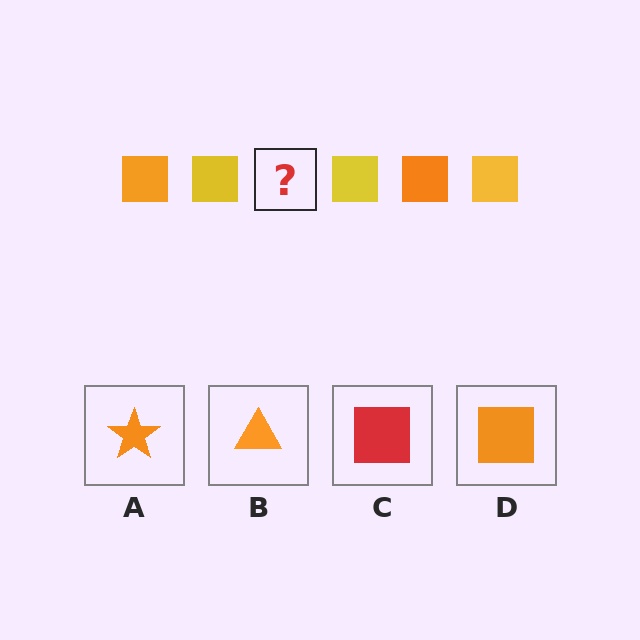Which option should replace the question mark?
Option D.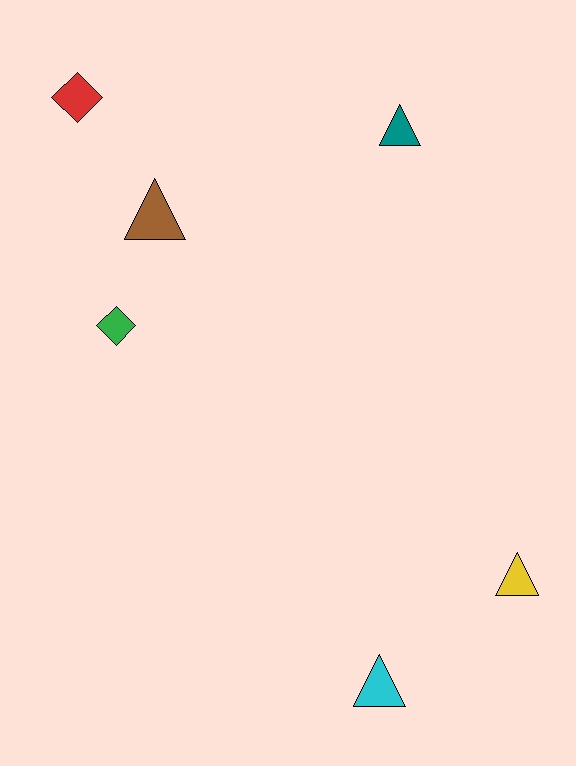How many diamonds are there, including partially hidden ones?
There are 2 diamonds.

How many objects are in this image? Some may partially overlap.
There are 6 objects.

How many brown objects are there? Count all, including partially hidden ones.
There is 1 brown object.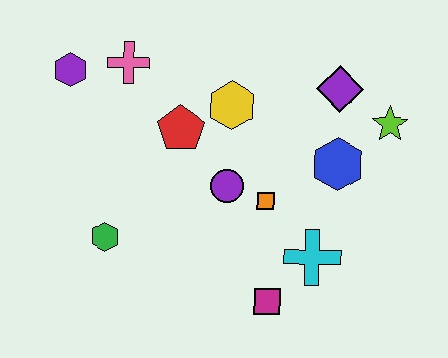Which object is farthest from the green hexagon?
The lime star is farthest from the green hexagon.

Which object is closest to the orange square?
The purple circle is closest to the orange square.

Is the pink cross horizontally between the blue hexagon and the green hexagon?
Yes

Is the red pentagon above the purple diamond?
No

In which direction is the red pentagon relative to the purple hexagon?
The red pentagon is to the right of the purple hexagon.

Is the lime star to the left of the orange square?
No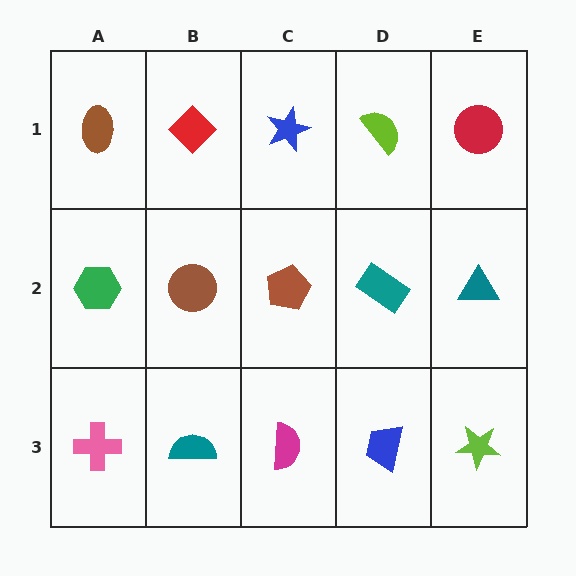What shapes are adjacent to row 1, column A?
A green hexagon (row 2, column A), a red diamond (row 1, column B).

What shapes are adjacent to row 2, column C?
A blue star (row 1, column C), a magenta semicircle (row 3, column C), a brown circle (row 2, column B), a teal rectangle (row 2, column D).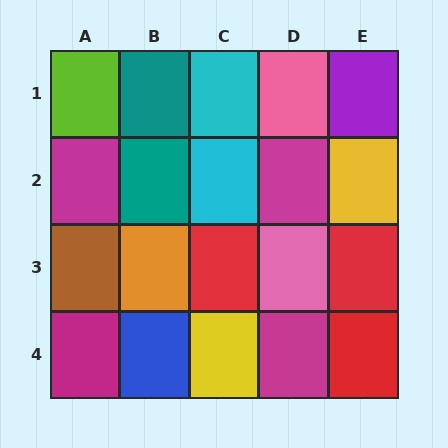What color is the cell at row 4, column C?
Yellow.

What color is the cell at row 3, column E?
Red.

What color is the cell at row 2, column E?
Yellow.